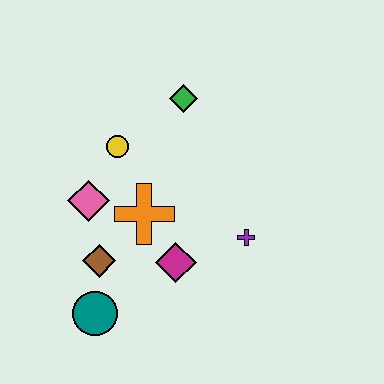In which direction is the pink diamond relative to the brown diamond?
The pink diamond is above the brown diamond.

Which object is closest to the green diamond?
The yellow circle is closest to the green diamond.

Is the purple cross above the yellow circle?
No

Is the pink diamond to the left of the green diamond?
Yes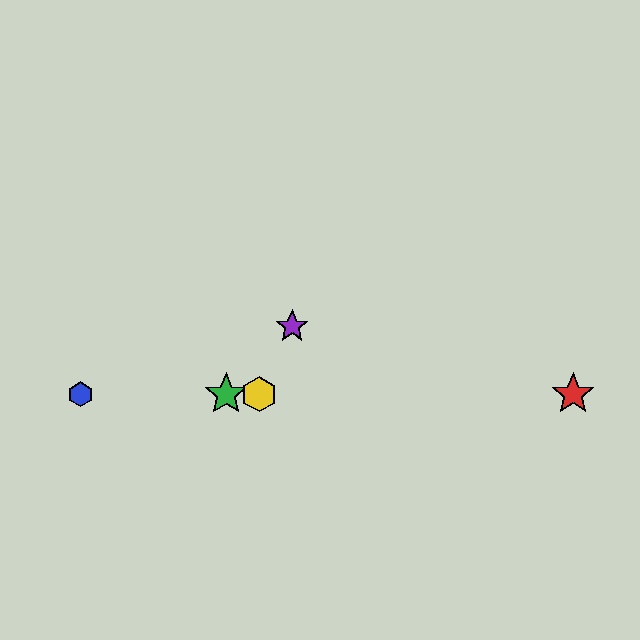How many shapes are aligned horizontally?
4 shapes (the red star, the blue hexagon, the green star, the yellow hexagon) are aligned horizontally.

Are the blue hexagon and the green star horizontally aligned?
Yes, both are at y≈394.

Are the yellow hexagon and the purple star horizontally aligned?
No, the yellow hexagon is at y≈394 and the purple star is at y≈326.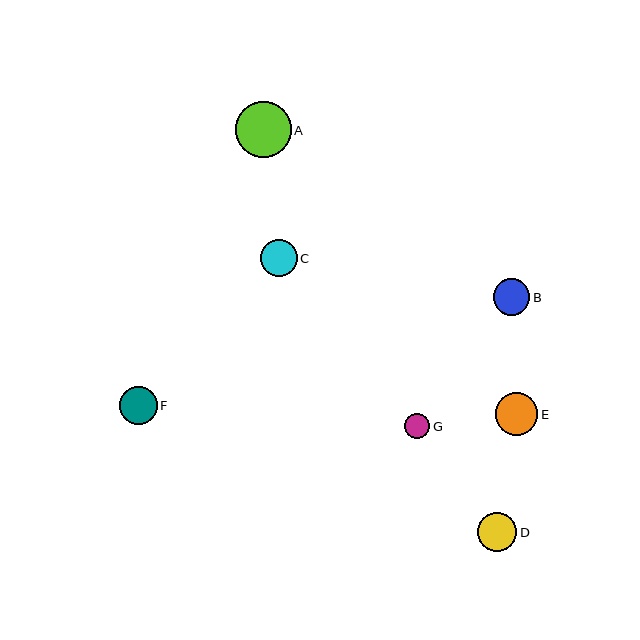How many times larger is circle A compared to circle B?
Circle A is approximately 1.5 times the size of circle B.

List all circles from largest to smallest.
From largest to smallest: A, E, D, F, C, B, G.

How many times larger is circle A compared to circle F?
Circle A is approximately 1.5 times the size of circle F.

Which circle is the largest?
Circle A is the largest with a size of approximately 56 pixels.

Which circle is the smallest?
Circle G is the smallest with a size of approximately 25 pixels.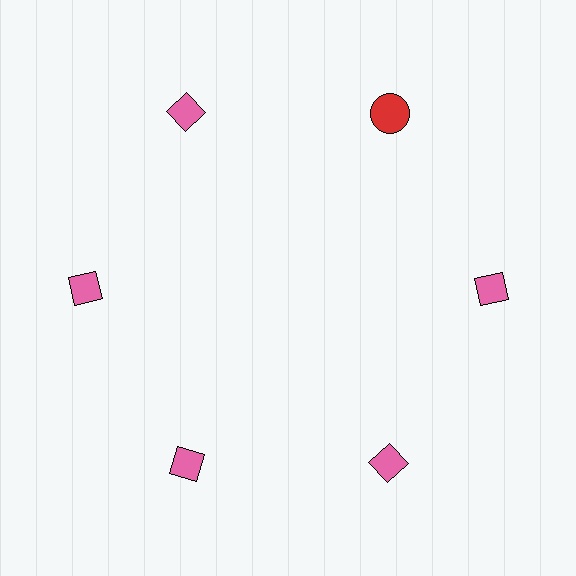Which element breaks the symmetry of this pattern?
The red circle at roughly the 1 o'clock position breaks the symmetry. All other shapes are pink diamonds.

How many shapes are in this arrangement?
There are 6 shapes arranged in a ring pattern.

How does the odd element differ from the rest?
It differs in both color (red instead of pink) and shape (circle instead of diamond).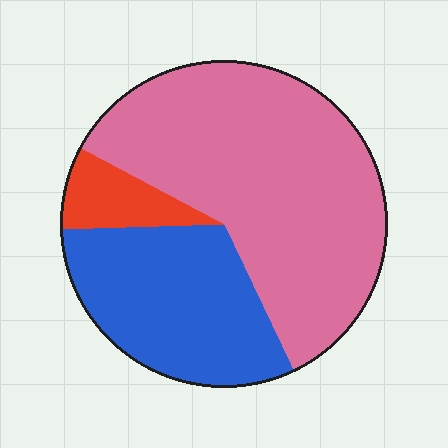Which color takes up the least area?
Red, at roughly 10%.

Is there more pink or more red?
Pink.